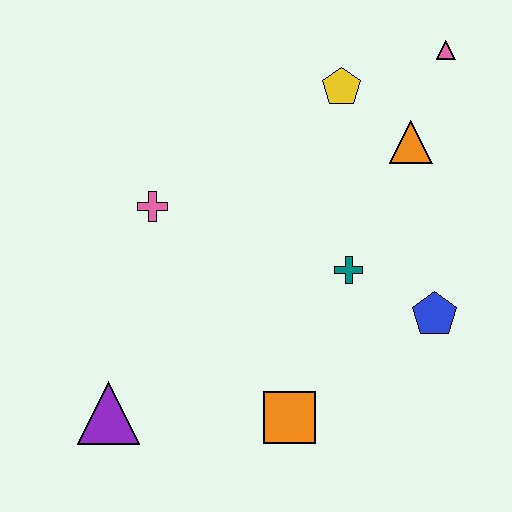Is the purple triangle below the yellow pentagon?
Yes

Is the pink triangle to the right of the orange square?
Yes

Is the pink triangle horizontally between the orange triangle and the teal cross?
No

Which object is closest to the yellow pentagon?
The orange triangle is closest to the yellow pentagon.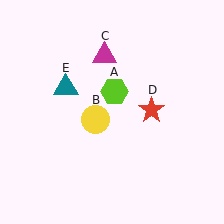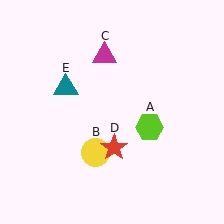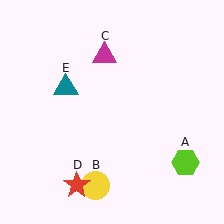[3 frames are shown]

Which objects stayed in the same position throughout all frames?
Magenta triangle (object C) and teal triangle (object E) remained stationary.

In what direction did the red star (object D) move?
The red star (object D) moved down and to the left.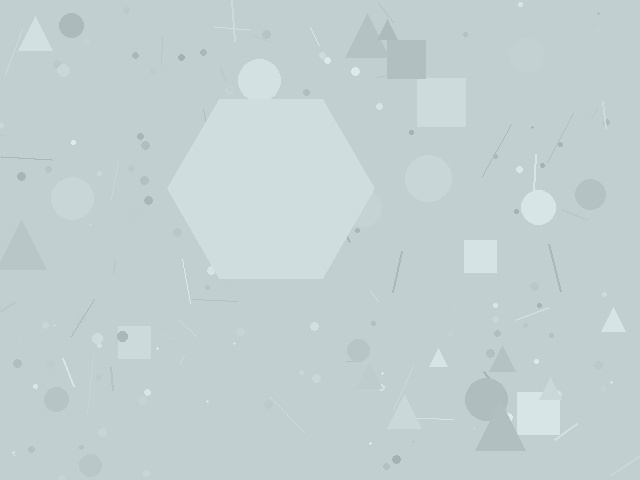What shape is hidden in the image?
A hexagon is hidden in the image.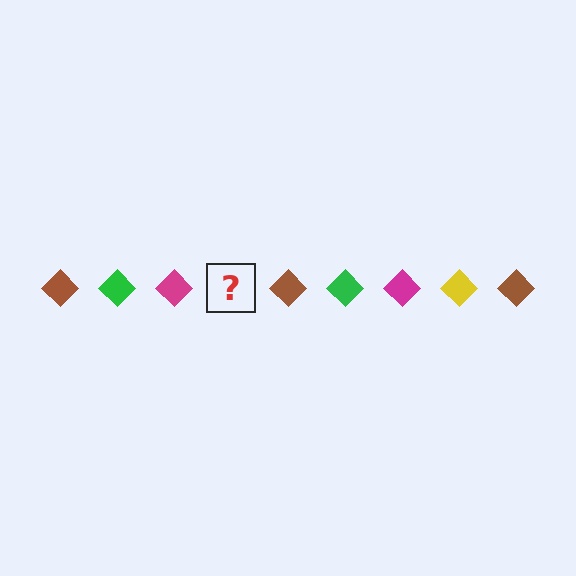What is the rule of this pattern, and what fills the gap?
The rule is that the pattern cycles through brown, green, magenta, yellow diamonds. The gap should be filled with a yellow diamond.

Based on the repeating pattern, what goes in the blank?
The blank should be a yellow diamond.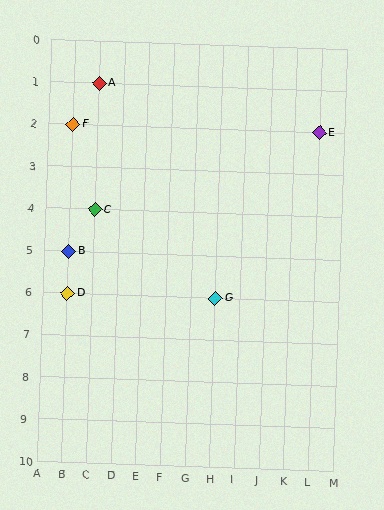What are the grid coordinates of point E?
Point E is at grid coordinates (L, 2).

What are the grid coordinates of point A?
Point A is at grid coordinates (C, 1).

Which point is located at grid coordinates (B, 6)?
Point D is at (B, 6).